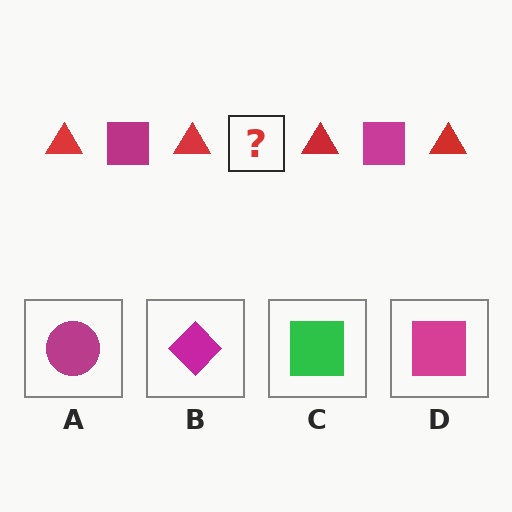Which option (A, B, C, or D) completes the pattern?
D.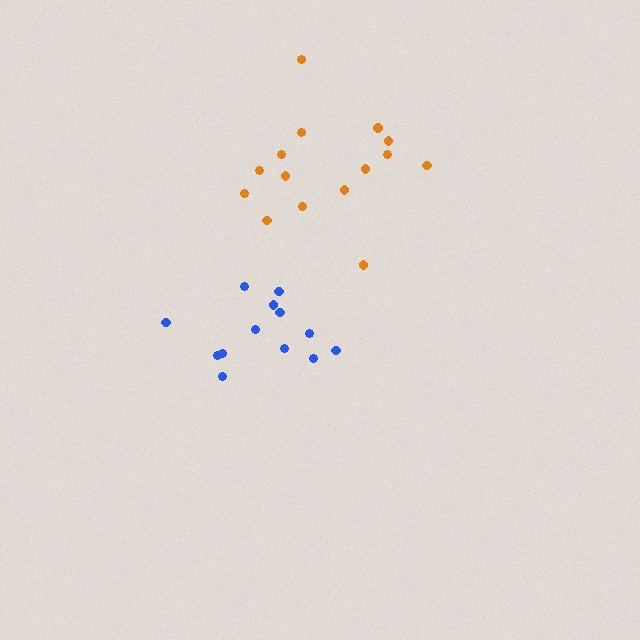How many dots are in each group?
Group 1: 13 dots, Group 2: 15 dots (28 total).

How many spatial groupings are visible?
There are 2 spatial groupings.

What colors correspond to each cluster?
The clusters are colored: blue, orange.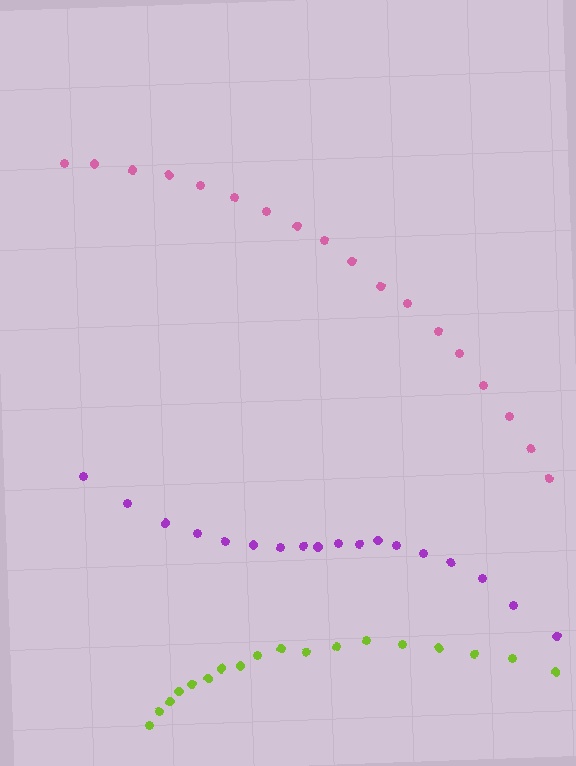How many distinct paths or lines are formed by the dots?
There are 3 distinct paths.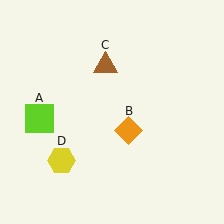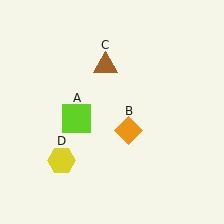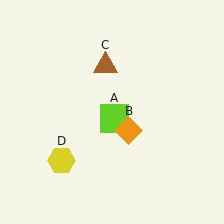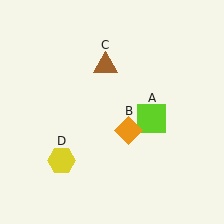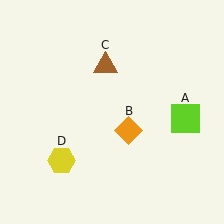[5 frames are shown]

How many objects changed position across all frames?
1 object changed position: lime square (object A).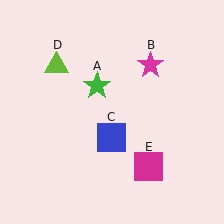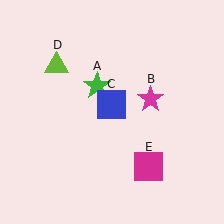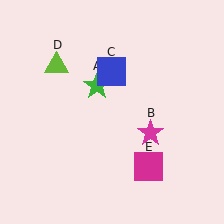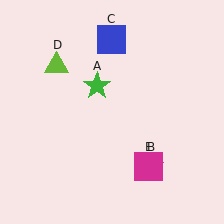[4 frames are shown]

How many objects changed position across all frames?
2 objects changed position: magenta star (object B), blue square (object C).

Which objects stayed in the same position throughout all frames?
Green star (object A) and lime triangle (object D) and magenta square (object E) remained stationary.